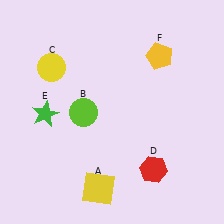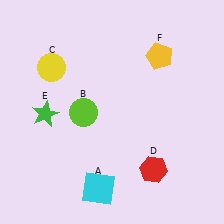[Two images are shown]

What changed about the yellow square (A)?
In Image 1, A is yellow. In Image 2, it changed to cyan.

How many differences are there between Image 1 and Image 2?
There is 1 difference between the two images.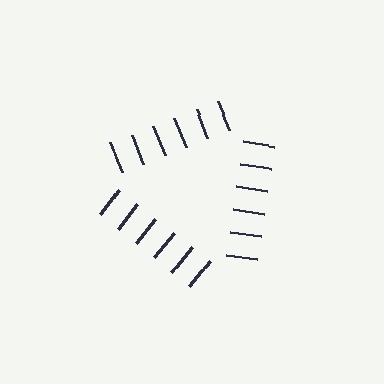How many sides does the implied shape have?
3 sides — the line-ends trace a triangle.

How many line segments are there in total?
18 — 6 along each of the 3 edges.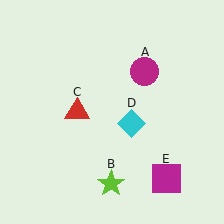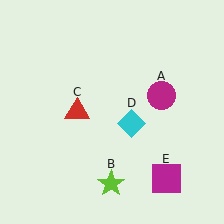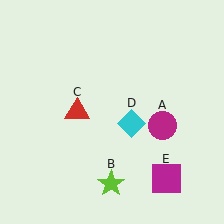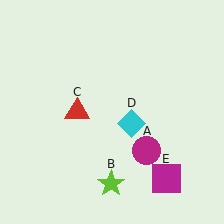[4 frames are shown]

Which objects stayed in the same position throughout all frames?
Lime star (object B) and red triangle (object C) and cyan diamond (object D) and magenta square (object E) remained stationary.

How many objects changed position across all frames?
1 object changed position: magenta circle (object A).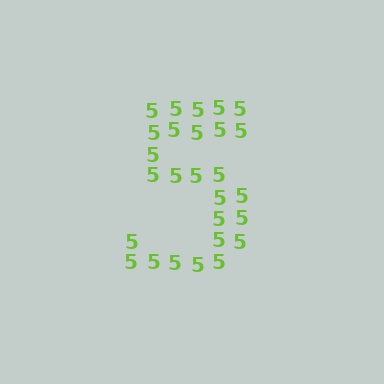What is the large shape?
The large shape is the digit 5.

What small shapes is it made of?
It is made of small digit 5's.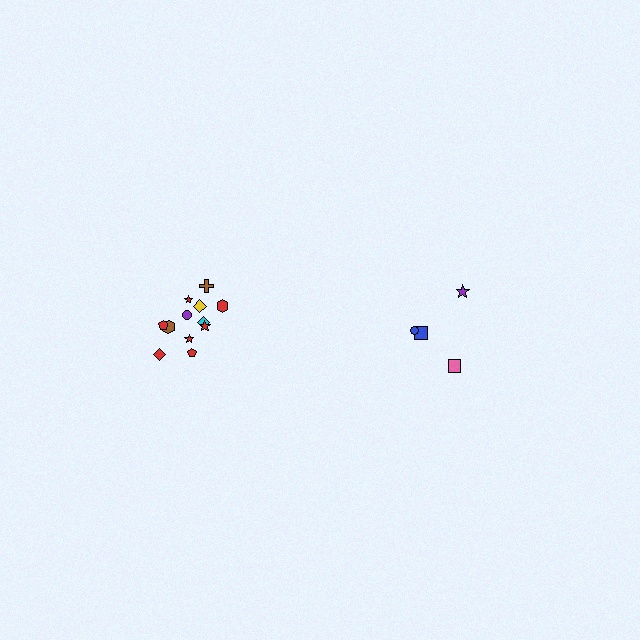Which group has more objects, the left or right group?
The left group.